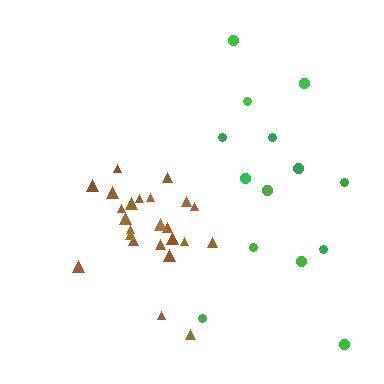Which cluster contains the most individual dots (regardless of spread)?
Brown (24).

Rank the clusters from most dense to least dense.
brown, green.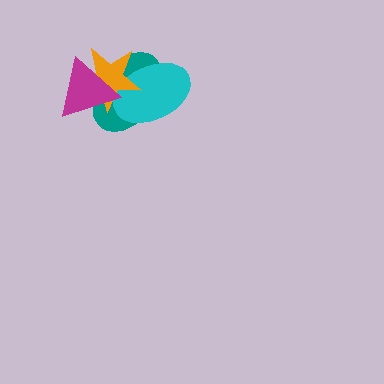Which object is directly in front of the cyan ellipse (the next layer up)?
The orange star is directly in front of the cyan ellipse.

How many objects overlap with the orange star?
3 objects overlap with the orange star.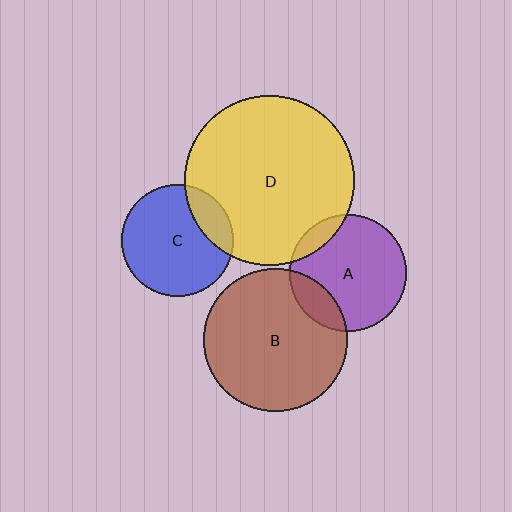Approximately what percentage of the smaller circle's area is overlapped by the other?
Approximately 10%.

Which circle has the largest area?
Circle D (yellow).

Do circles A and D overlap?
Yes.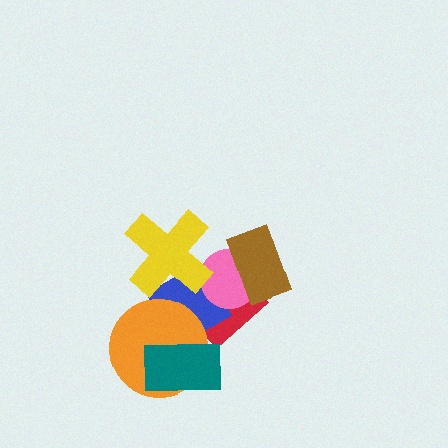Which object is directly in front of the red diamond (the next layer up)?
The blue square is directly in front of the red diamond.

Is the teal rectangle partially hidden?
No, no other shape covers it.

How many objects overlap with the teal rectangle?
1 object overlaps with the teal rectangle.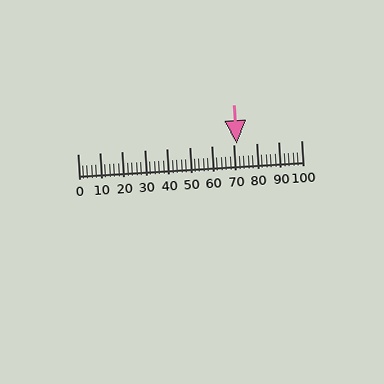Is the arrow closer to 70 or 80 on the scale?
The arrow is closer to 70.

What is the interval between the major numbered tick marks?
The major tick marks are spaced 10 units apart.